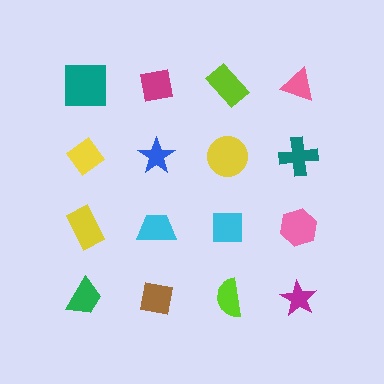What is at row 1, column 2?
A magenta square.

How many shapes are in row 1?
4 shapes.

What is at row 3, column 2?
A cyan trapezoid.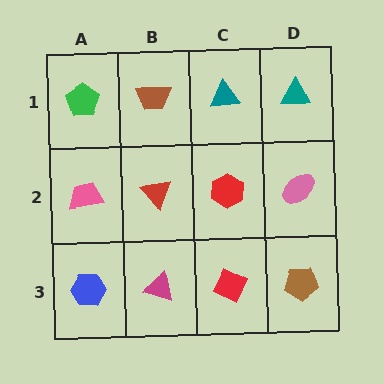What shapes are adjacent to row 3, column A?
A pink trapezoid (row 2, column A), a magenta triangle (row 3, column B).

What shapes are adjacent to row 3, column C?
A red hexagon (row 2, column C), a magenta triangle (row 3, column B), a brown pentagon (row 3, column D).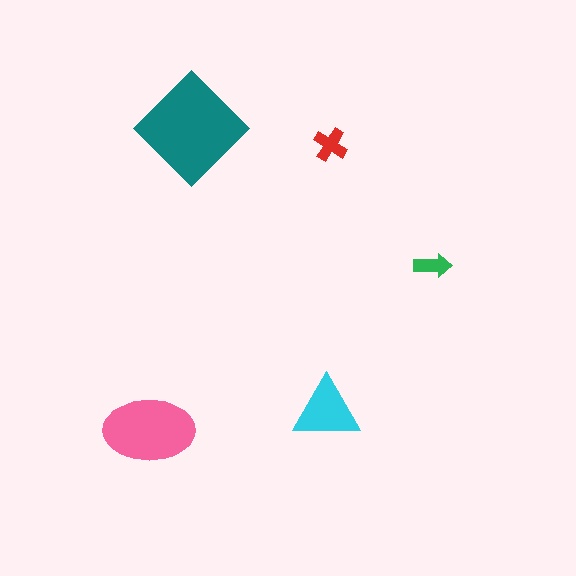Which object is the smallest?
The green arrow.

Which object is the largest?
The teal diamond.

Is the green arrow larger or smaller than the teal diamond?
Smaller.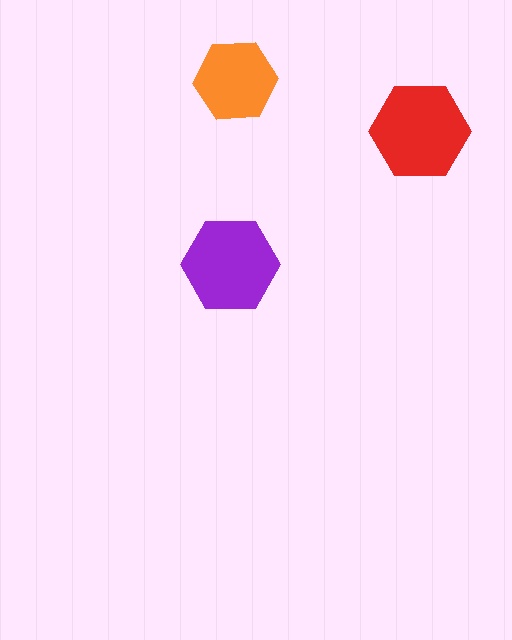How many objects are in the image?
There are 3 objects in the image.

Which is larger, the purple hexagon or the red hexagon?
The red one.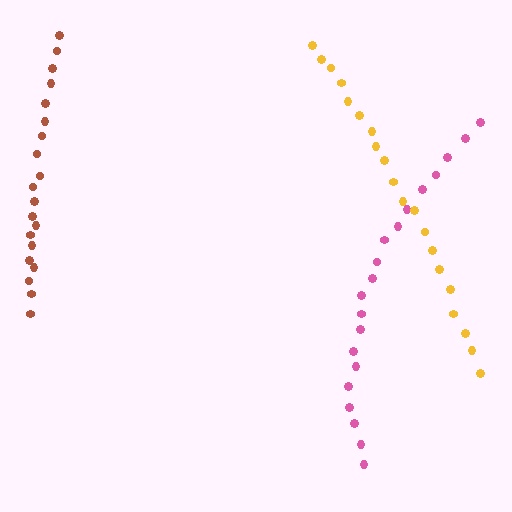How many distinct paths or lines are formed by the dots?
There are 3 distinct paths.